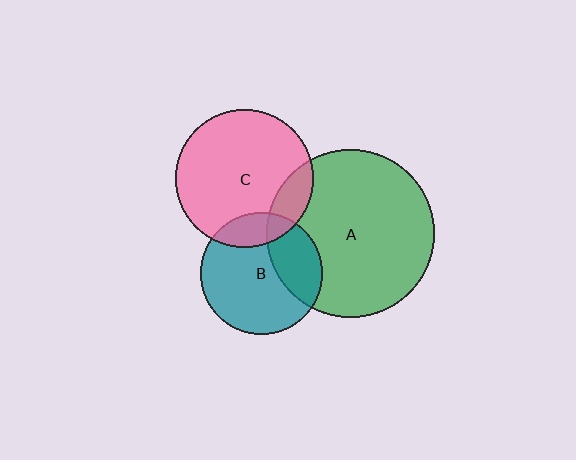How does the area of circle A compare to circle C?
Approximately 1.5 times.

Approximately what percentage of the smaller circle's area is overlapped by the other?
Approximately 30%.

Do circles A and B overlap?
Yes.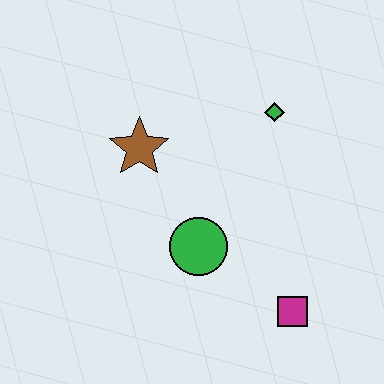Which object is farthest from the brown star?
The magenta square is farthest from the brown star.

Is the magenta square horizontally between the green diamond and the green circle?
No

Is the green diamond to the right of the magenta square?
No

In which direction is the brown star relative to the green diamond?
The brown star is to the left of the green diamond.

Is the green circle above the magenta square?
Yes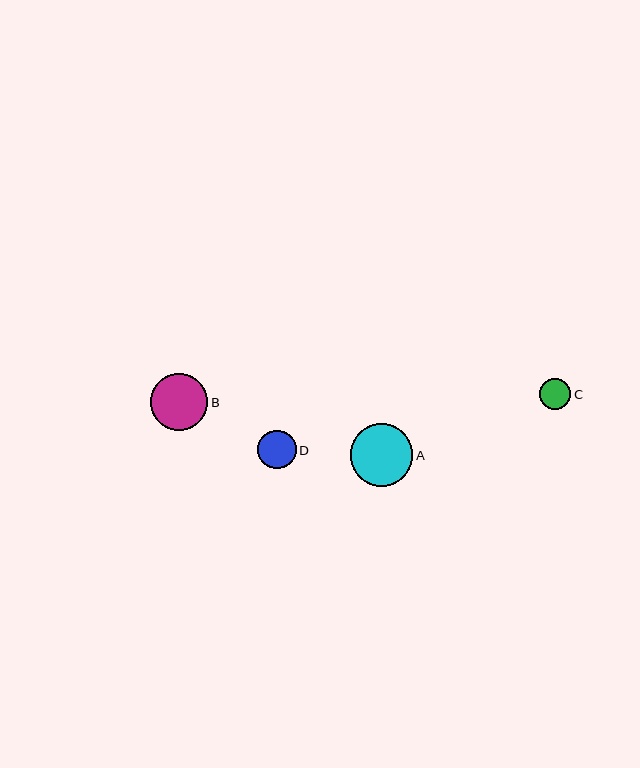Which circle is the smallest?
Circle C is the smallest with a size of approximately 31 pixels.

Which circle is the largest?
Circle A is the largest with a size of approximately 63 pixels.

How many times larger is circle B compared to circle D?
Circle B is approximately 1.5 times the size of circle D.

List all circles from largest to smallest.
From largest to smallest: A, B, D, C.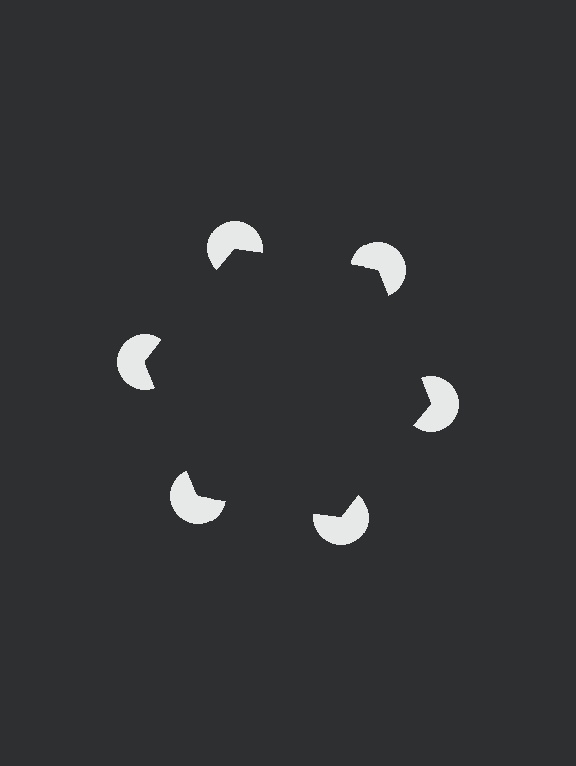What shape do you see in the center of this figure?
An illusory hexagon — its edges are inferred from the aligned wedge cuts in the pac-man discs, not physically drawn.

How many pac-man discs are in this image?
There are 6 — one at each vertex of the illusory hexagon.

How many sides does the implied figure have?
6 sides.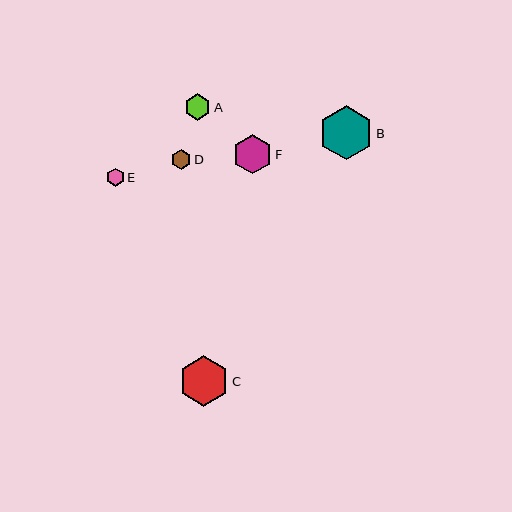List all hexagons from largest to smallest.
From largest to smallest: B, C, F, A, D, E.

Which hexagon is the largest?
Hexagon B is the largest with a size of approximately 54 pixels.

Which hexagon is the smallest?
Hexagon E is the smallest with a size of approximately 18 pixels.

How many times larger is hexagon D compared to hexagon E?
Hexagon D is approximately 1.1 times the size of hexagon E.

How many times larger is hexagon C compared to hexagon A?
Hexagon C is approximately 1.9 times the size of hexagon A.